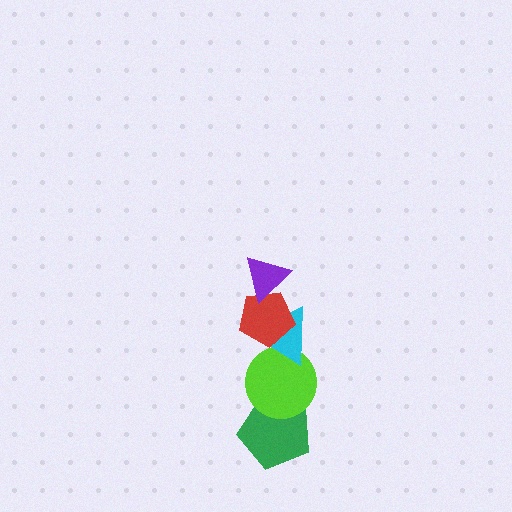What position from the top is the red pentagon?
The red pentagon is 2nd from the top.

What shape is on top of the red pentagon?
The purple triangle is on top of the red pentagon.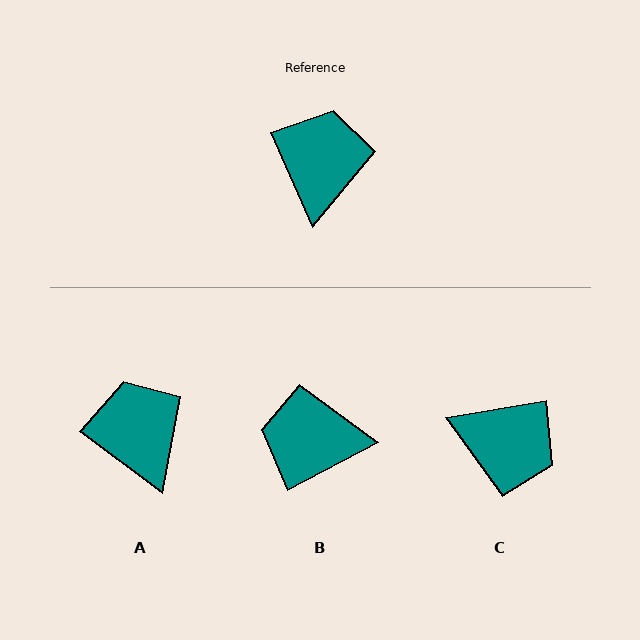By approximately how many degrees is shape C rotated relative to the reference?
Approximately 104 degrees clockwise.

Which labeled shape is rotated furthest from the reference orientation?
C, about 104 degrees away.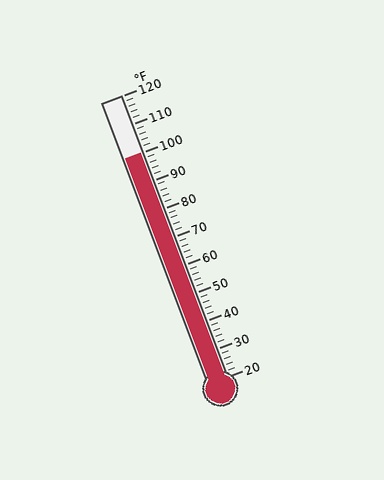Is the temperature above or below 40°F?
The temperature is above 40°F.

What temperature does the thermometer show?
The thermometer shows approximately 100°F.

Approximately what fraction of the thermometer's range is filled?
The thermometer is filled to approximately 80% of its range.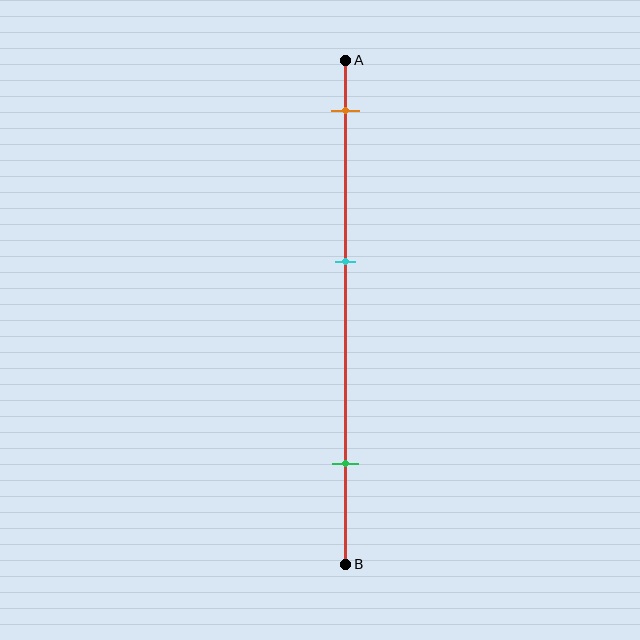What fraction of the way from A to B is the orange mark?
The orange mark is approximately 10% (0.1) of the way from A to B.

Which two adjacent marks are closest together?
The orange and cyan marks are the closest adjacent pair.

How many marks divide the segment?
There are 3 marks dividing the segment.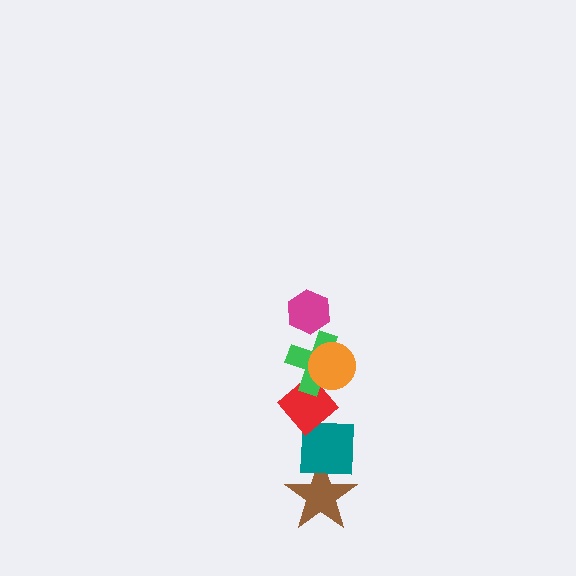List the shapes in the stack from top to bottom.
From top to bottom: the magenta hexagon, the orange circle, the green cross, the red diamond, the teal square, the brown star.